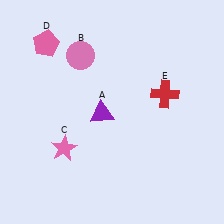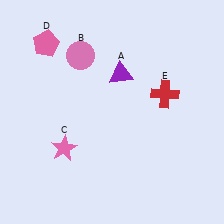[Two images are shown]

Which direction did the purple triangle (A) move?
The purple triangle (A) moved up.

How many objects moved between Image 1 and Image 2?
1 object moved between the two images.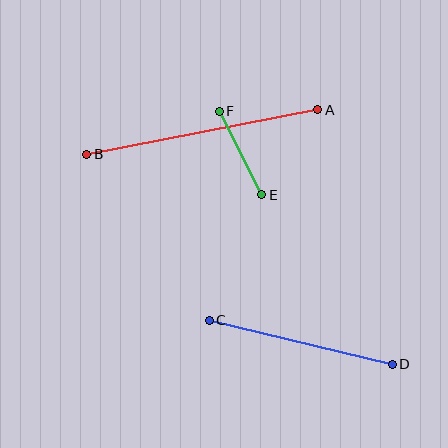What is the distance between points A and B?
The distance is approximately 235 pixels.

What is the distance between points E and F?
The distance is approximately 94 pixels.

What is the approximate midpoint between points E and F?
The midpoint is at approximately (241, 153) pixels.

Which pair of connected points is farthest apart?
Points A and B are farthest apart.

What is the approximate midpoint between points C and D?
The midpoint is at approximately (301, 342) pixels.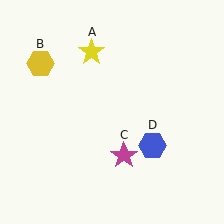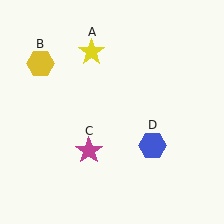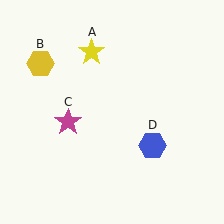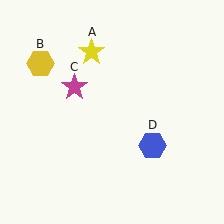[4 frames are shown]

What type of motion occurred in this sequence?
The magenta star (object C) rotated clockwise around the center of the scene.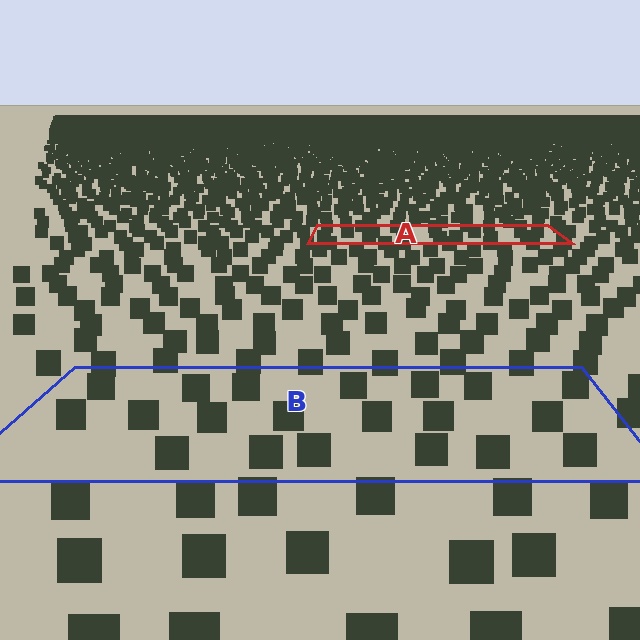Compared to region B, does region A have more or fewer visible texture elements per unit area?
Region A has more texture elements per unit area — they are packed more densely because it is farther away.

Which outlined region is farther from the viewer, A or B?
Region A is farther from the viewer — the texture elements inside it appear smaller and more densely packed.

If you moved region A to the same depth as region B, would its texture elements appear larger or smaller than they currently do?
They would appear larger. At a closer depth, the same texture elements are projected at a bigger on-screen size.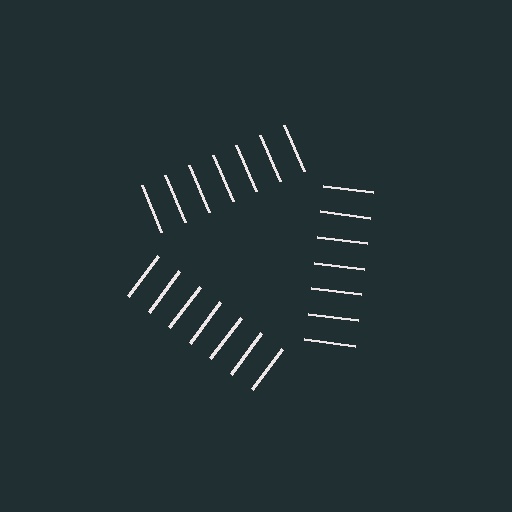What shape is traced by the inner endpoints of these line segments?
An illusory triangle — the line segments terminate on its edges but no continuous stroke is drawn.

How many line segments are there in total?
21 — 7 along each of the 3 edges.